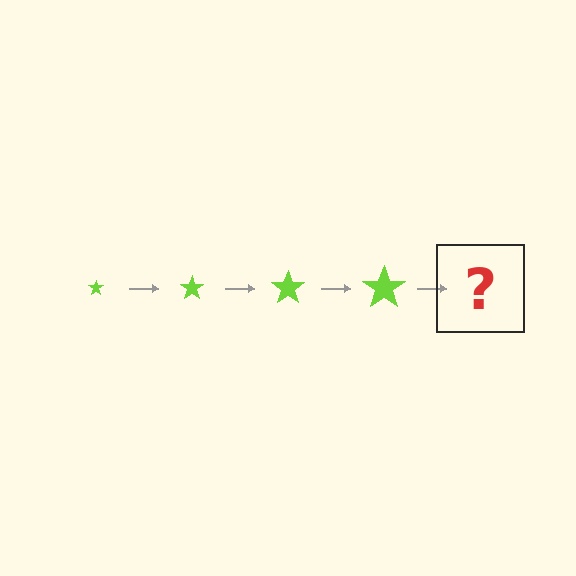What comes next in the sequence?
The next element should be a lime star, larger than the previous one.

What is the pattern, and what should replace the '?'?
The pattern is that the star gets progressively larger each step. The '?' should be a lime star, larger than the previous one.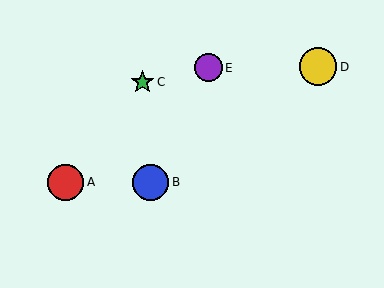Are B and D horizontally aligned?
No, B is at y≈182 and D is at y≈67.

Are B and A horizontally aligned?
Yes, both are at y≈182.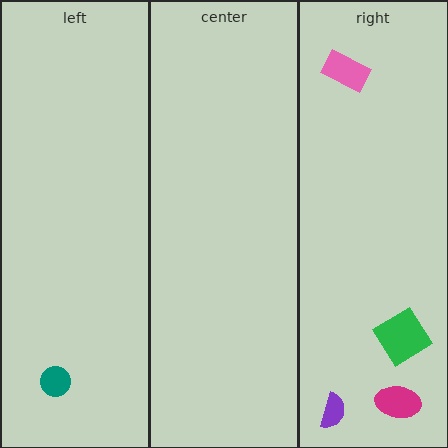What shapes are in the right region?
The green diamond, the pink rectangle, the magenta ellipse, the purple semicircle.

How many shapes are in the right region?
4.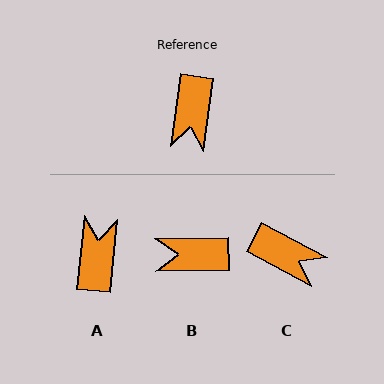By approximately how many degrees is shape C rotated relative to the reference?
Approximately 70 degrees counter-clockwise.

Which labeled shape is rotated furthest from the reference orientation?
A, about 178 degrees away.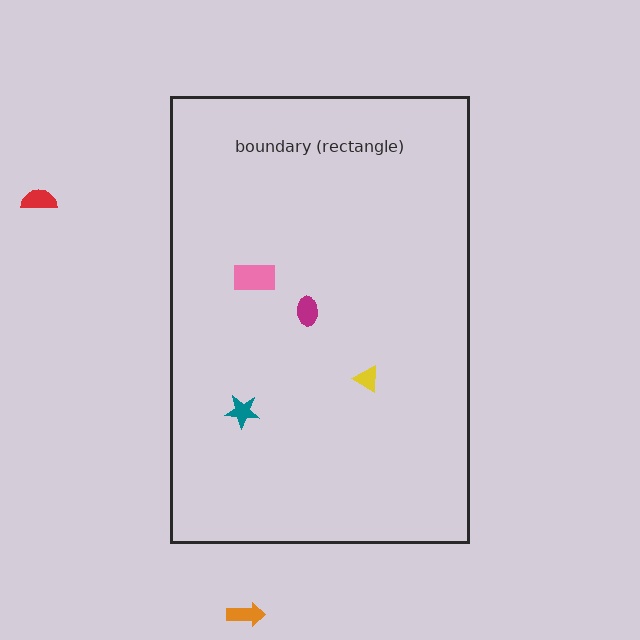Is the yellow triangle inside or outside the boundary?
Inside.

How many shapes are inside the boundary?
4 inside, 2 outside.